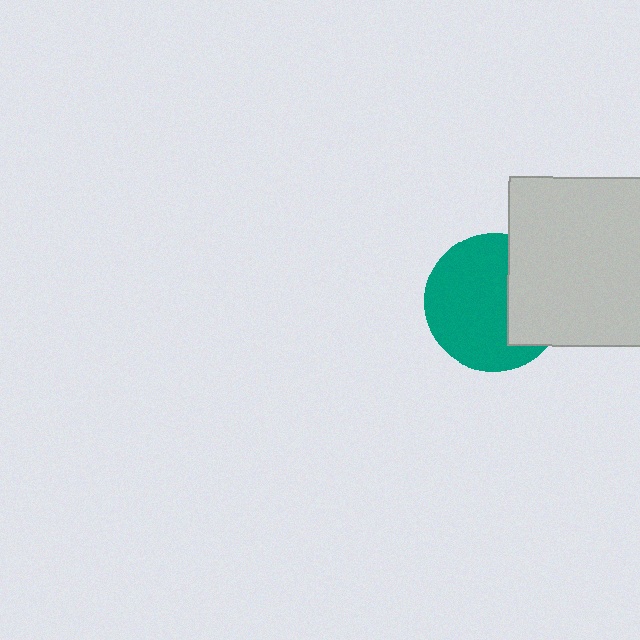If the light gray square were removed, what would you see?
You would see the complete teal circle.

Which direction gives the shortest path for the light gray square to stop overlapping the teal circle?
Moving right gives the shortest separation.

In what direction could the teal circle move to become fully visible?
The teal circle could move left. That would shift it out from behind the light gray square entirely.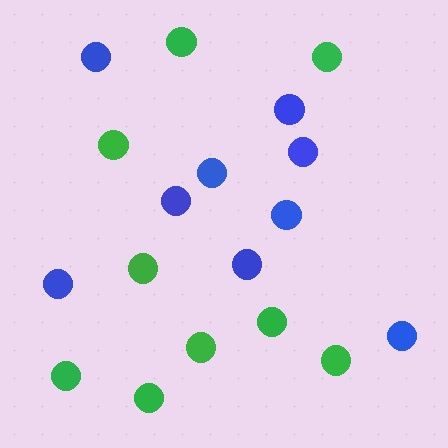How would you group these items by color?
There are 2 groups: one group of blue circles (9) and one group of green circles (9).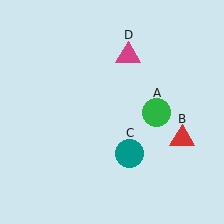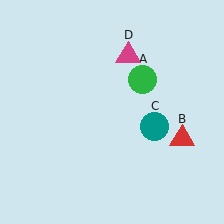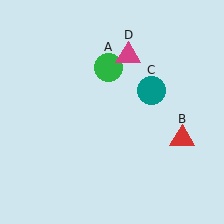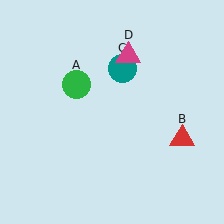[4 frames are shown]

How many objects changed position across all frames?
2 objects changed position: green circle (object A), teal circle (object C).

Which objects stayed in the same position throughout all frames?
Red triangle (object B) and magenta triangle (object D) remained stationary.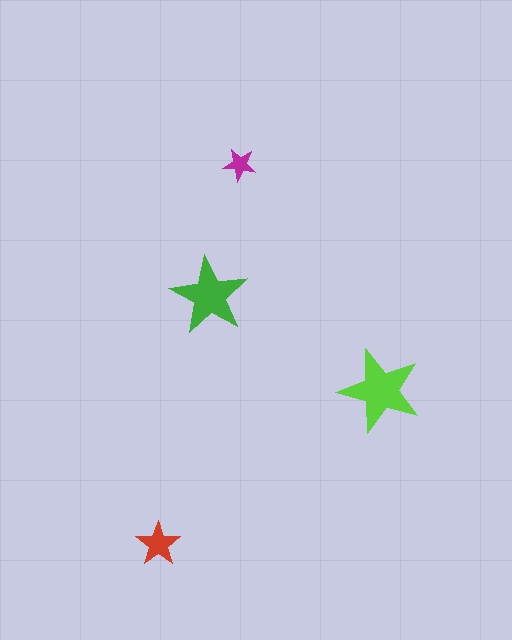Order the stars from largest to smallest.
the lime one, the green one, the red one, the magenta one.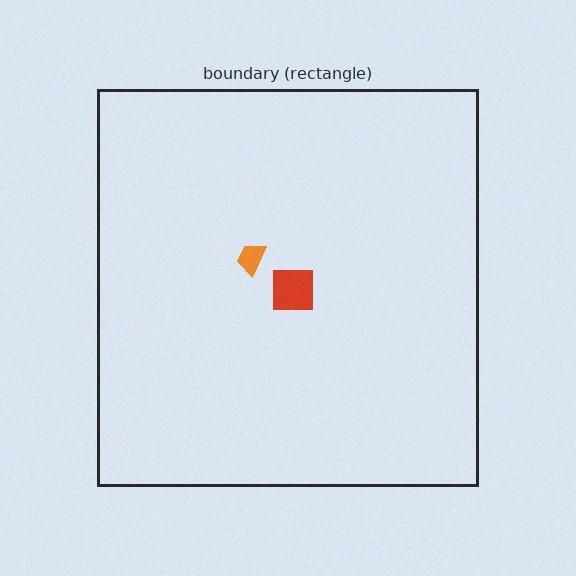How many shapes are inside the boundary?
2 inside, 0 outside.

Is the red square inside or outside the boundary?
Inside.